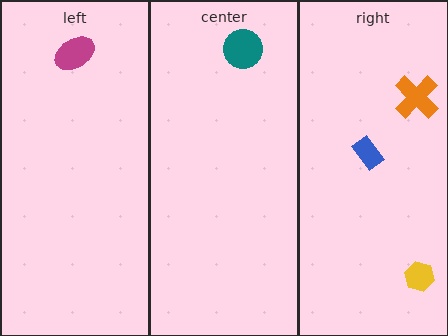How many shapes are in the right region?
3.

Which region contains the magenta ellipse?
The left region.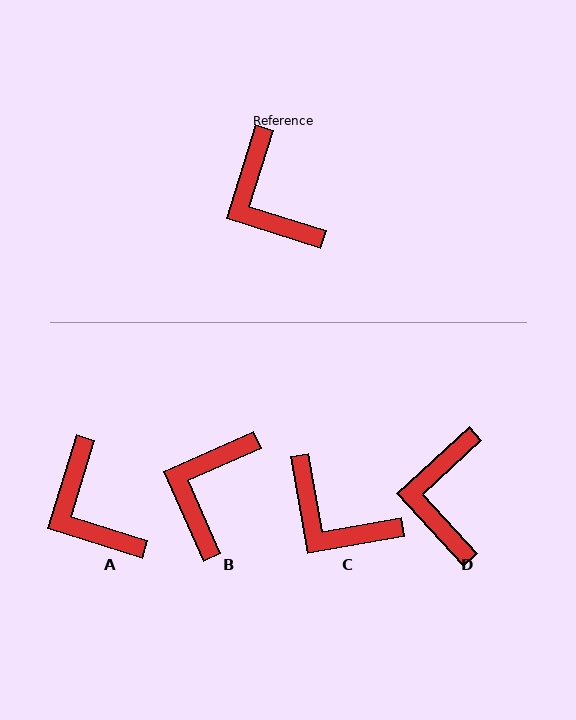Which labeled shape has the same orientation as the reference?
A.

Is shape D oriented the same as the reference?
No, it is off by about 30 degrees.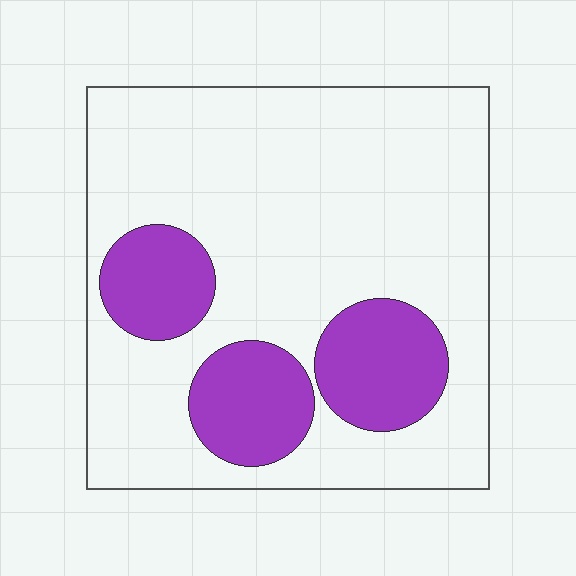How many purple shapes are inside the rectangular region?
3.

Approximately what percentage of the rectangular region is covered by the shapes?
Approximately 25%.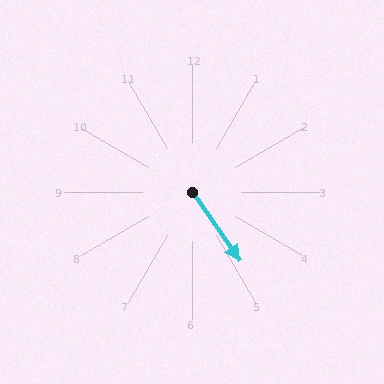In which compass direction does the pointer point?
Southeast.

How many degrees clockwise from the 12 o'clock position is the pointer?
Approximately 145 degrees.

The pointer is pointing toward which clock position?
Roughly 5 o'clock.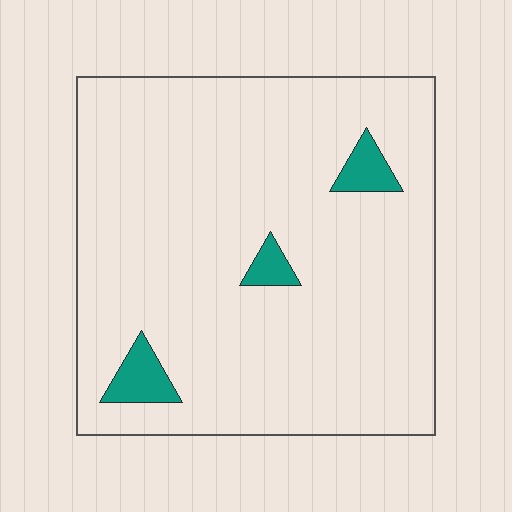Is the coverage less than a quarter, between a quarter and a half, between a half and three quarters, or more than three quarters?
Less than a quarter.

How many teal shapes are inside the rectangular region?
3.